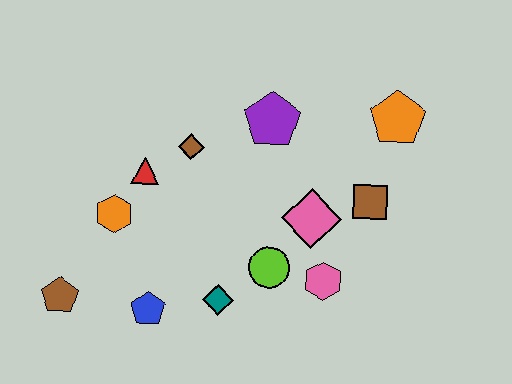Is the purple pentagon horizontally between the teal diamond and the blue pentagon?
No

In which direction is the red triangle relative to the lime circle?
The red triangle is to the left of the lime circle.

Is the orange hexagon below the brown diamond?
Yes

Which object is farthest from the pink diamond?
The brown pentagon is farthest from the pink diamond.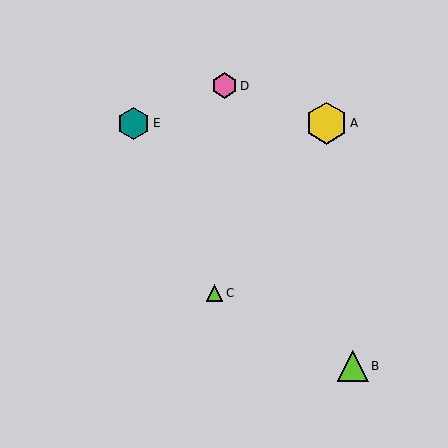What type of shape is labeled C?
Shape C is a lime triangle.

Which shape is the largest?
The yellow hexagon (labeled A) is the largest.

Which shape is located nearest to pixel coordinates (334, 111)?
The yellow hexagon (labeled A) at (326, 123) is nearest to that location.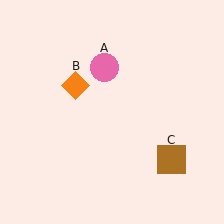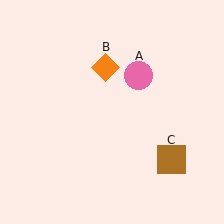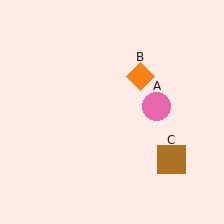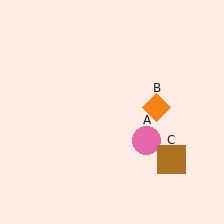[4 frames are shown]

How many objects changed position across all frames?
2 objects changed position: pink circle (object A), orange diamond (object B).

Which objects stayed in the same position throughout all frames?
Brown square (object C) remained stationary.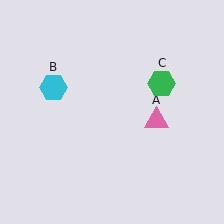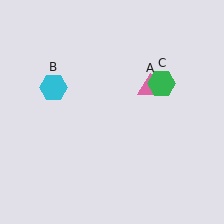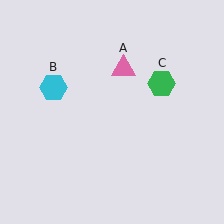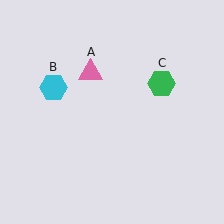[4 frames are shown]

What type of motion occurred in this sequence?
The pink triangle (object A) rotated counterclockwise around the center of the scene.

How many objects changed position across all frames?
1 object changed position: pink triangle (object A).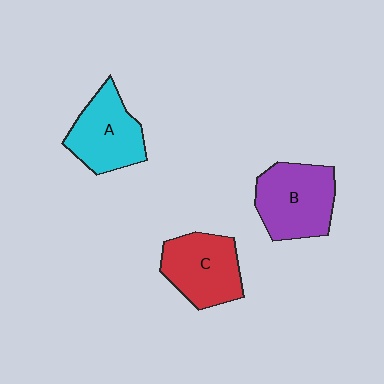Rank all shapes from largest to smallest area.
From largest to smallest: B (purple), C (red), A (cyan).